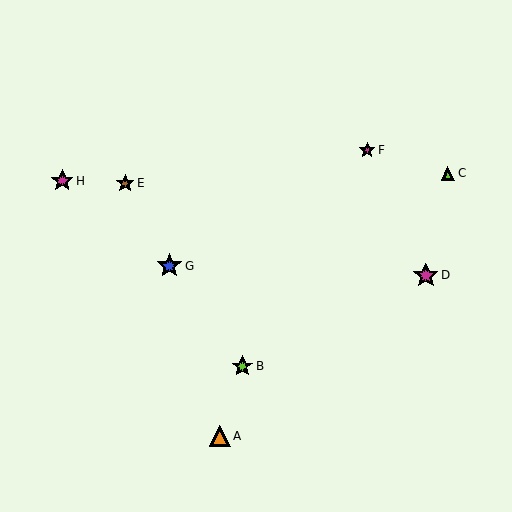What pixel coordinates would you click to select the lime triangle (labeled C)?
Click at (448, 173) to select the lime triangle C.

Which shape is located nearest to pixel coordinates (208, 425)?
The orange triangle (labeled A) at (220, 436) is nearest to that location.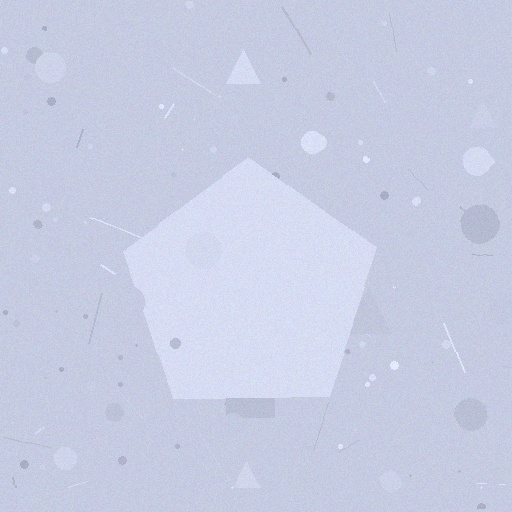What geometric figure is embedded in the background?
A pentagon is embedded in the background.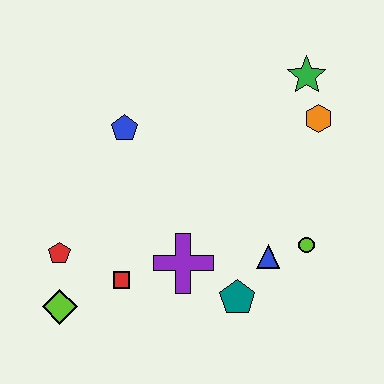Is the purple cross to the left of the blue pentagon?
No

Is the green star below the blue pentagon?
No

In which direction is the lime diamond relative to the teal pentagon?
The lime diamond is to the left of the teal pentagon.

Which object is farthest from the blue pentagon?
The lime circle is farthest from the blue pentagon.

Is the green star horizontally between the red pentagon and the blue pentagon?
No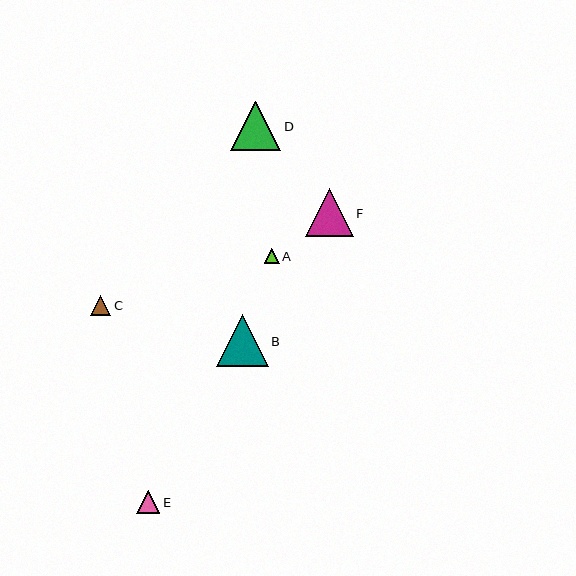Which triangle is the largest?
Triangle B is the largest with a size of approximately 52 pixels.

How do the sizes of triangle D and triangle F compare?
Triangle D and triangle F are approximately the same size.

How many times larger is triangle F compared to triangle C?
Triangle F is approximately 2.3 times the size of triangle C.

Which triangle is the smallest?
Triangle A is the smallest with a size of approximately 15 pixels.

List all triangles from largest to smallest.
From largest to smallest: B, D, F, E, C, A.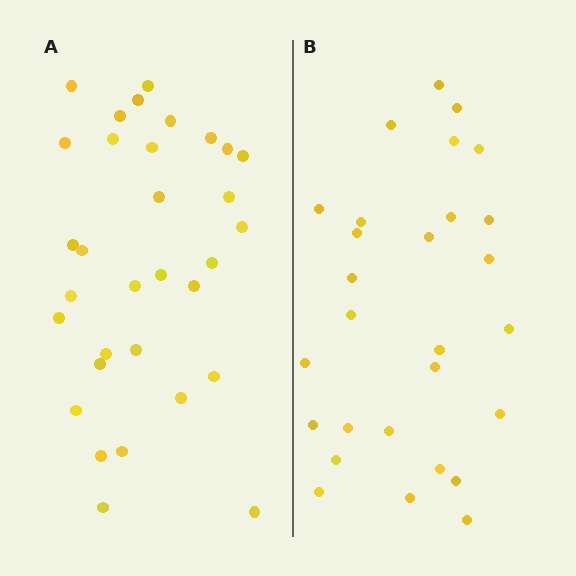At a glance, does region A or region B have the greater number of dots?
Region A (the left region) has more dots.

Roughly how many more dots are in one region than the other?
Region A has about 4 more dots than region B.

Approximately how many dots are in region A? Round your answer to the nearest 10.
About 30 dots. (The exact count is 32, which rounds to 30.)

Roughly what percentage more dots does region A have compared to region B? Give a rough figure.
About 15% more.